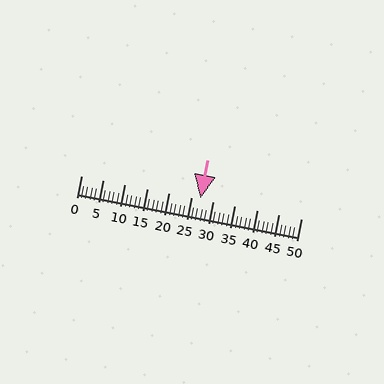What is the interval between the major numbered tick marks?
The major tick marks are spaced 5 units apart.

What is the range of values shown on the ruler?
The ruler shows values from 0 to 50.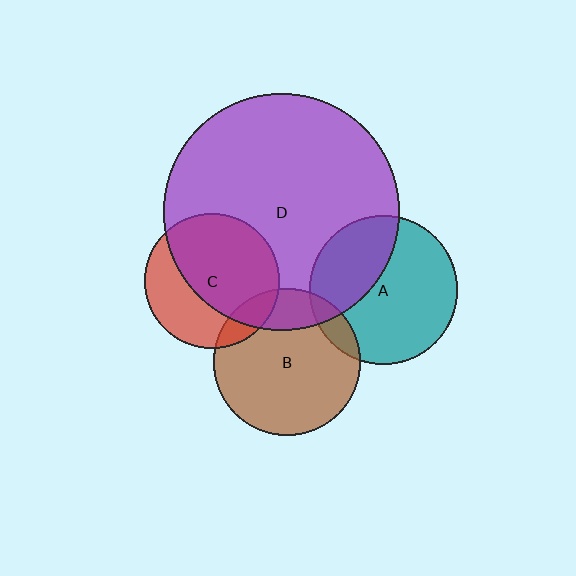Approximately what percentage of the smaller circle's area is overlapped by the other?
Approximately 20%.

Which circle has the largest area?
Circle D (purple).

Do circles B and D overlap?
Yes.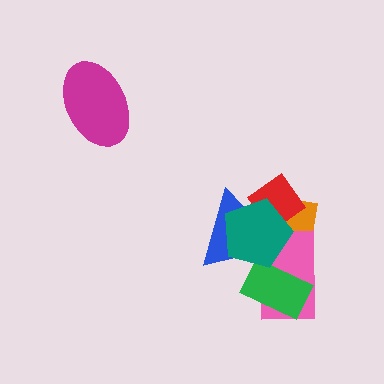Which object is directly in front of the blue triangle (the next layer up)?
The red diamond is directly in front of the blue triangle.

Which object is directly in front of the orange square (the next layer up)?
The pink rectangle is directly in front of the orange square.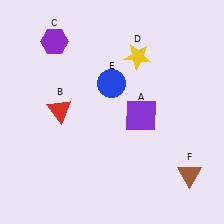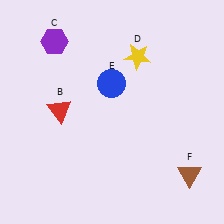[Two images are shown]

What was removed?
The purple square (A) was removed in Image 2.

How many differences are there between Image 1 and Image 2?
There is 1 difference between the two images.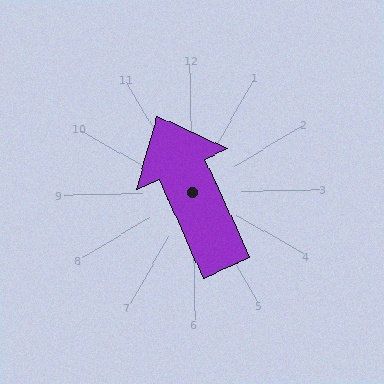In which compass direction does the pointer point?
Northwest.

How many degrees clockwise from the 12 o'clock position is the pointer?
Approximately 337 degrees.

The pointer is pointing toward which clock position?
Roughly 11 o'clock.